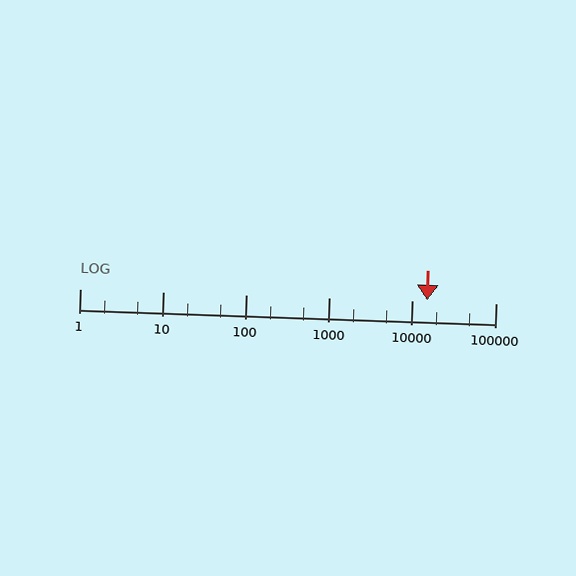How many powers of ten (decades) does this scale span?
The scale spans 5 decades, from 1 to 100000.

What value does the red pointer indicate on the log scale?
The pointer indicates approximately 15000.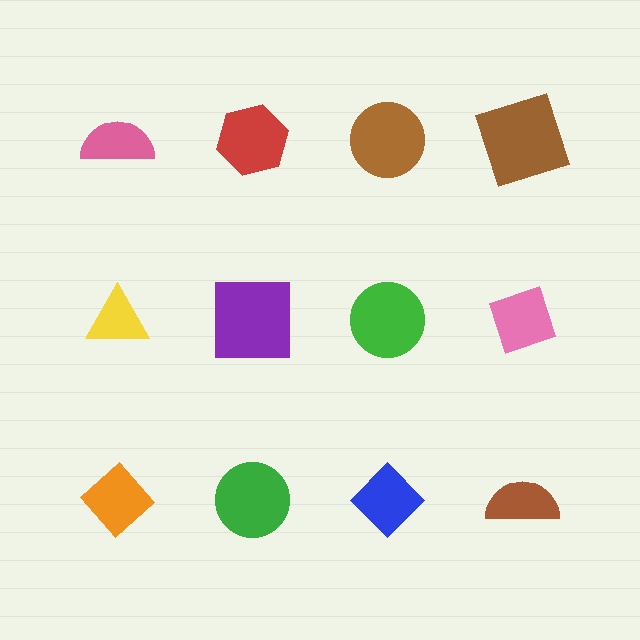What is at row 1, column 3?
A brown circle.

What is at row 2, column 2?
A purple square.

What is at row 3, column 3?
A blue diamond.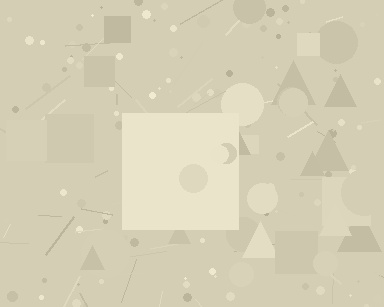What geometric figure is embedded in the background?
A square is embedded in the background.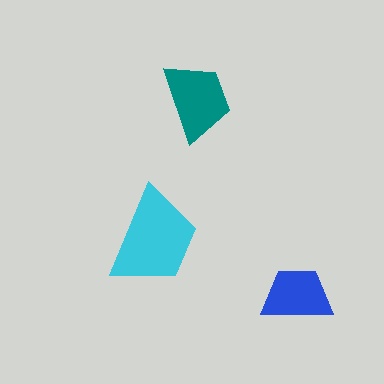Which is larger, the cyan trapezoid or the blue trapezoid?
The cyan one.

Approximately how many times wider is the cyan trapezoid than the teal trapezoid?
About 1.5 times wider.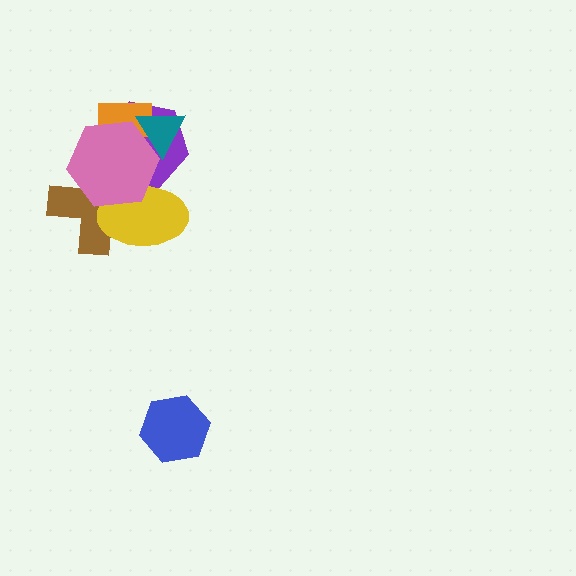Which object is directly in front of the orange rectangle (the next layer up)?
The teal triangle is directly in front of the orange rectangle.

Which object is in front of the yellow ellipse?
The pink hexagon is in front of the yellow ellipse.